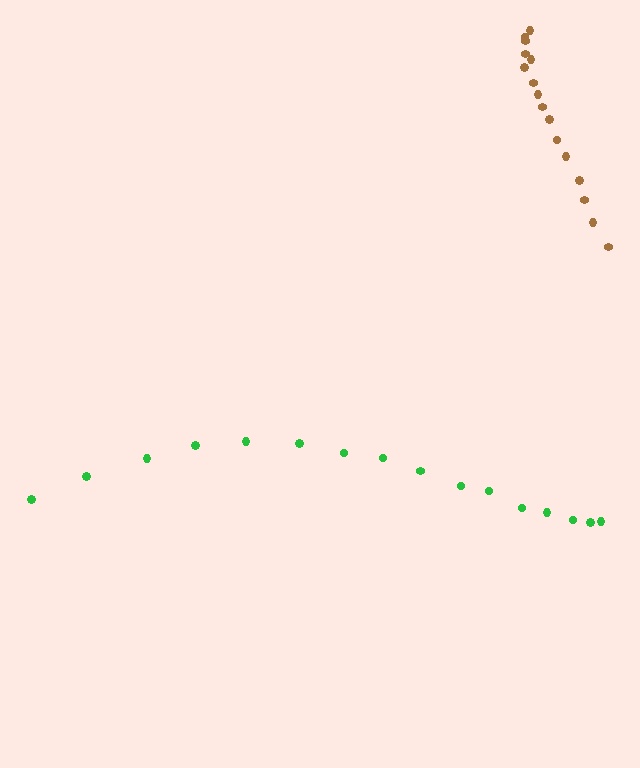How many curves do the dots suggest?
There are 2 distinct paths.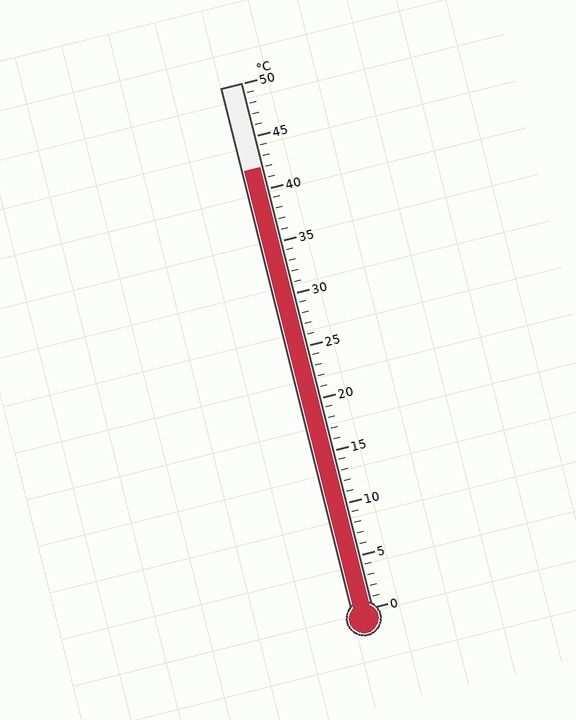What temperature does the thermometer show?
The thermometer shows approximately 42°C.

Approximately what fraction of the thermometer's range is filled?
The thermometer is filled to approximately 85% of its range.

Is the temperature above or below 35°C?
The temperature is above 35°C.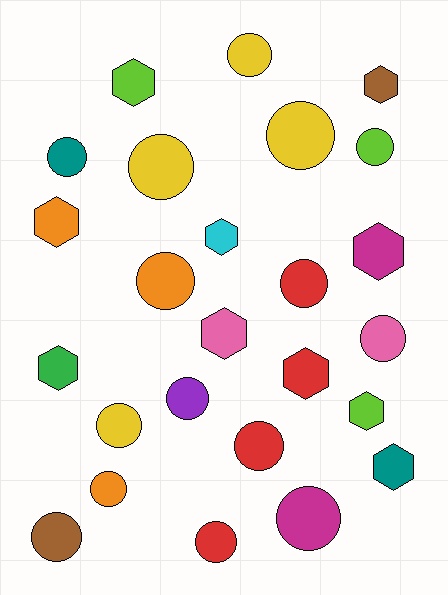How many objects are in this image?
There are 25 objects.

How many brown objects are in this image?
There are 2 brown objects.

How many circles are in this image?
There are 15 circles.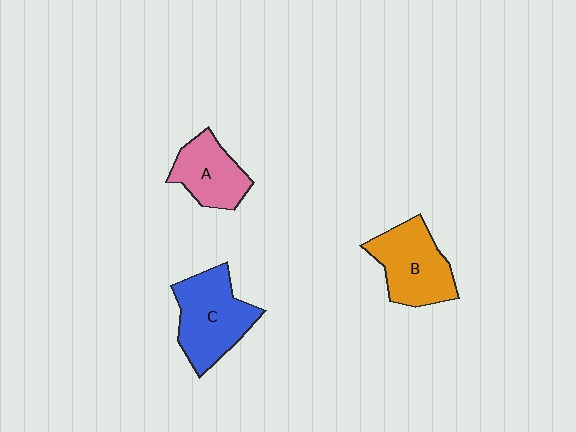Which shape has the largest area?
Shape C (blue).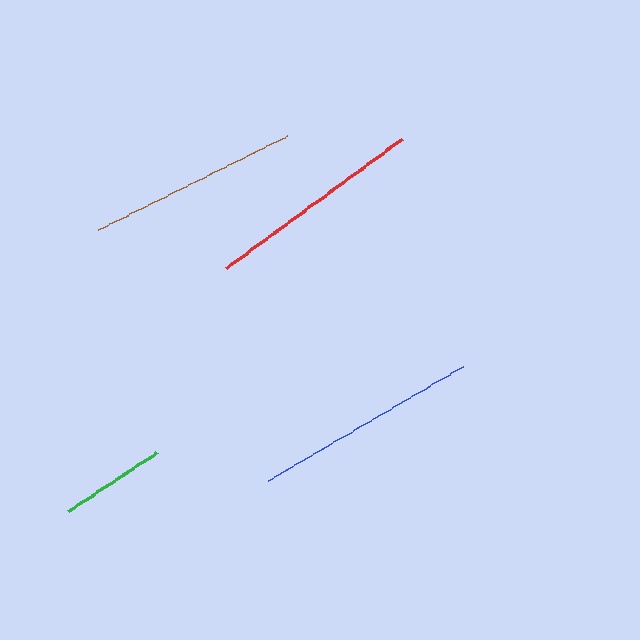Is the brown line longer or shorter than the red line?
The red line is longer than the brown line.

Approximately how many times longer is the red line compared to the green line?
The red line is approximately 2.1 times the length of the green line.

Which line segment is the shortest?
The green line is the shortest at approximately 106 pixels.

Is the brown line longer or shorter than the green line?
The brown line is longer than the green line.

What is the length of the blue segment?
The blue segment is approximately 225 pixels long.